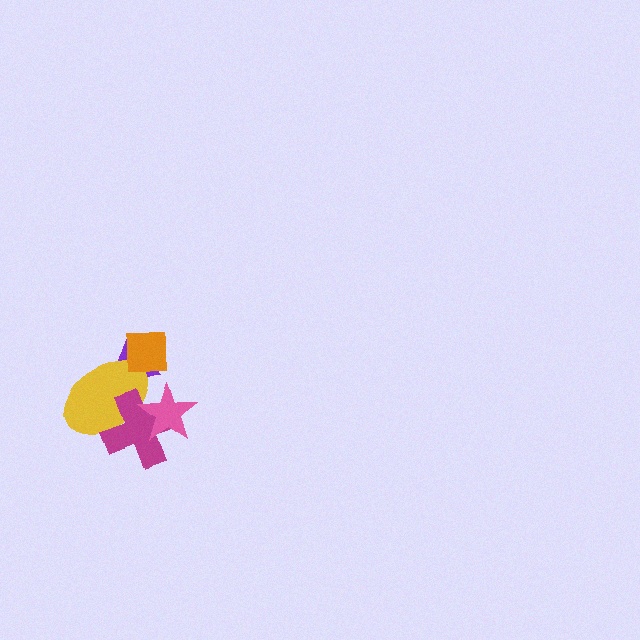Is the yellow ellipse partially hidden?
Yes, it is partially covered by another shape.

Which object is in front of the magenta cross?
The pink star is in front of the magenta cross.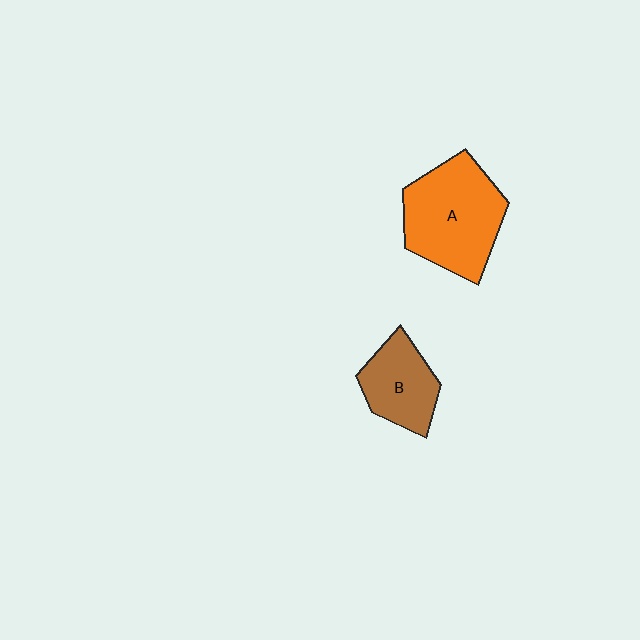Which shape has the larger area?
Shape A (orange).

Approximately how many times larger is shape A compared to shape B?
Approximately 1.7 times.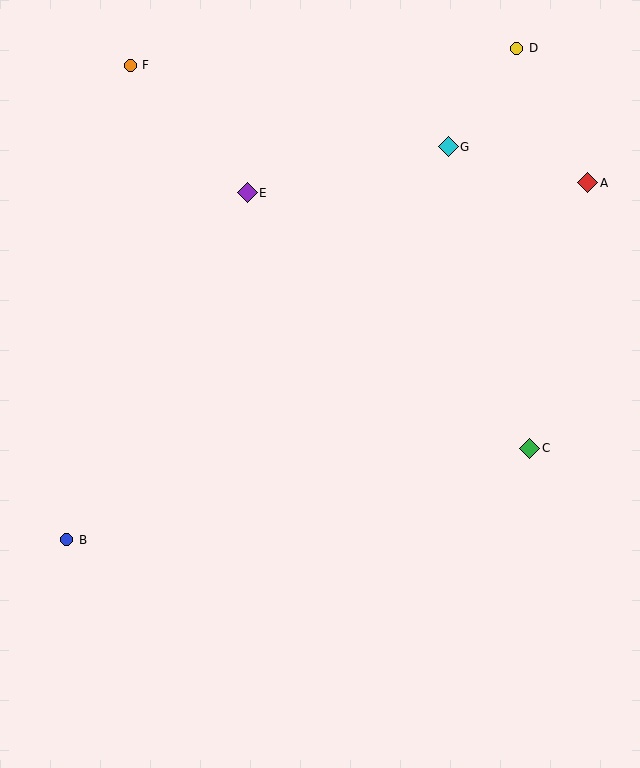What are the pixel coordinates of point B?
Point B is at (67, 540).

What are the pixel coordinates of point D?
Point D is at (517, 48).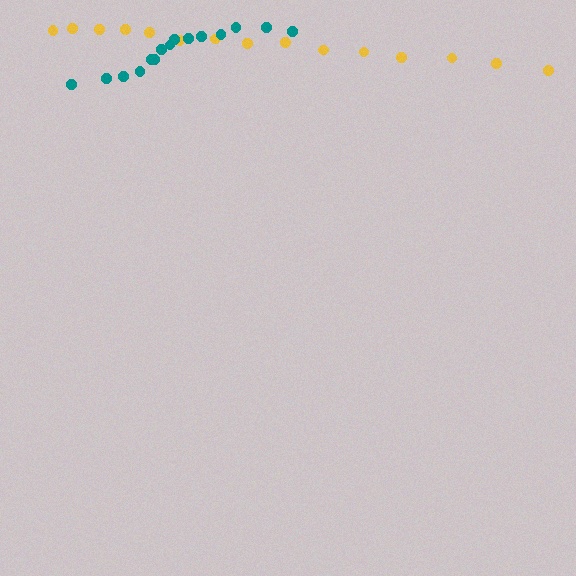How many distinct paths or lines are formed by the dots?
There are 2 distinct paths.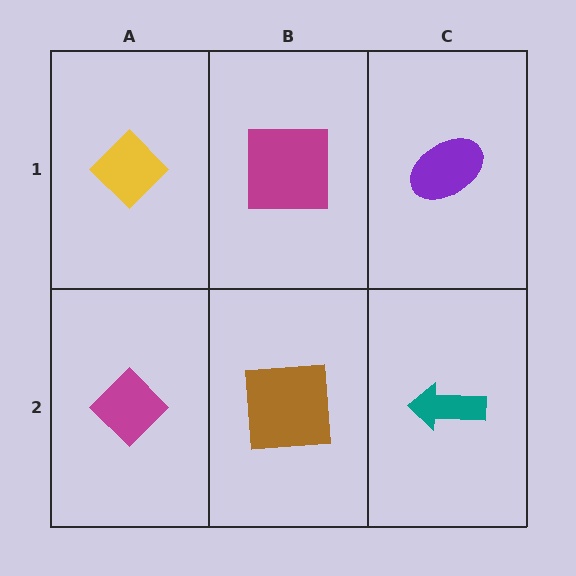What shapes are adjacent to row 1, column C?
A teal arrow (row 2, column C), a magenta square (row 1, column B).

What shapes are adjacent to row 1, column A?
A magenta diamond (row 2, column A), a magenta square (row 1, column B).